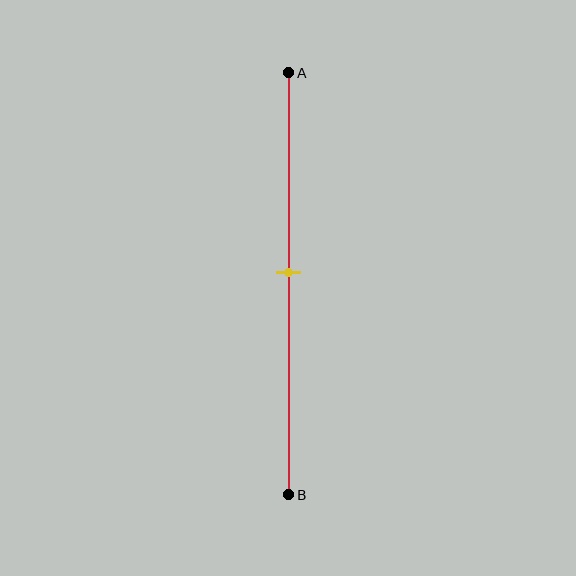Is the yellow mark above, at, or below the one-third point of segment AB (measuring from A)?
The yellow mark is below the one-third point of segment AB.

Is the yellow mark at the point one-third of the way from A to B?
No, the mark is at about 45% from A, not at the 33% one-third point.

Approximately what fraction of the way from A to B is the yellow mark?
The yellow mark is approximately 45% of the way from A to B.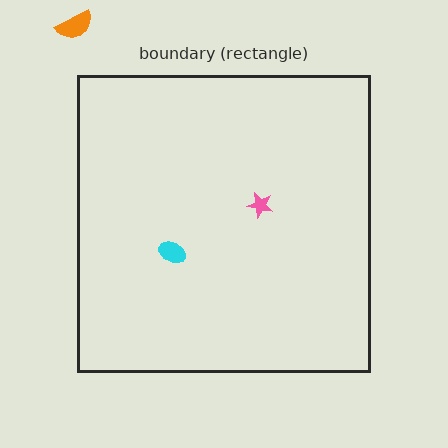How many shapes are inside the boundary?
2 inside, 1 outside.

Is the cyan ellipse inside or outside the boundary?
Inside.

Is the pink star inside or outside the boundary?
Inside.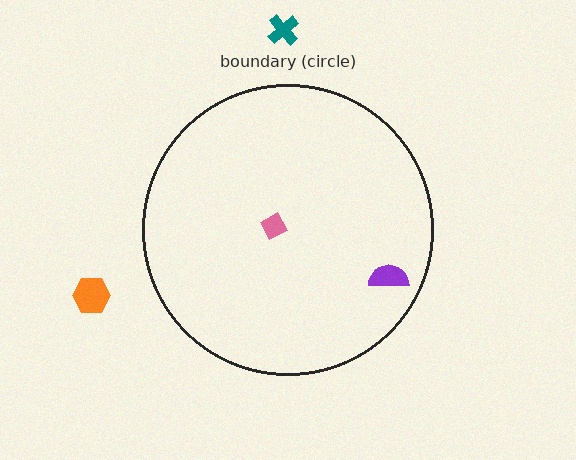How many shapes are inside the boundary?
2 inside, 2 outside.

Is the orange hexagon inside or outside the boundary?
Outside.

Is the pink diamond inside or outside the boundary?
Inside.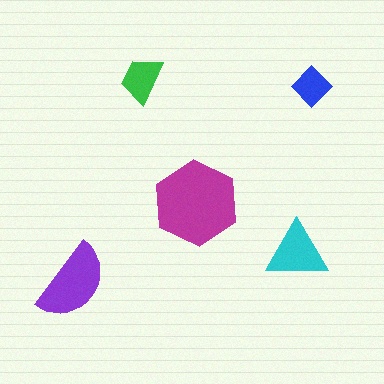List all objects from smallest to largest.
The blue diamond, the green trapezoid, the cyan triangle, the purple semicircle, the magenta hexagon.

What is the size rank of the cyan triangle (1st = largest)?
3rd.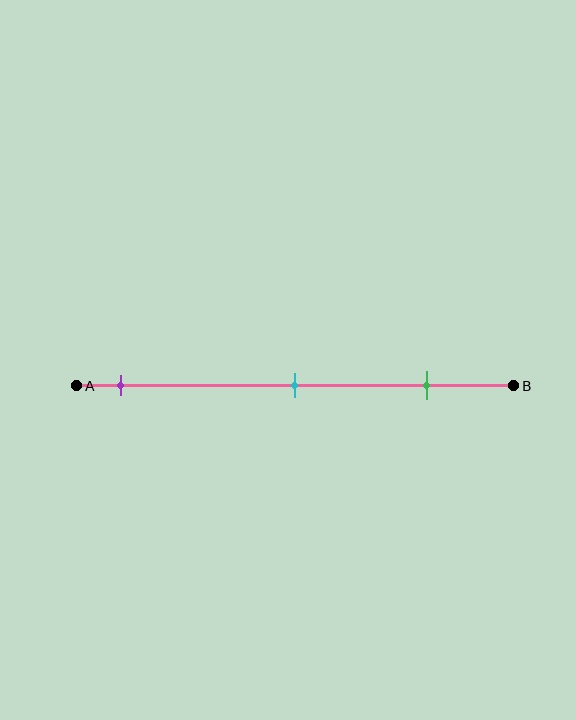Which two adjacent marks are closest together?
The cyan and green marks are the closest adjacent pair.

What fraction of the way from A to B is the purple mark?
The purple mark is approximately 10% (0.1) of the way from A to B.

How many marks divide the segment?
There are 3 marks dividing the segment.